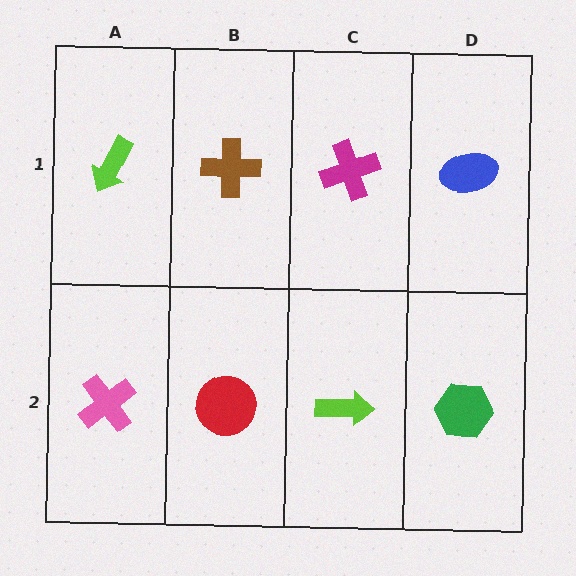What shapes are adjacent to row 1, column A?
A pink cross (row 2, column A), a brown cross (row 1, column B).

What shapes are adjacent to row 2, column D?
A blue ellipse (row 1, column D), a lime arrow (row 2, column C).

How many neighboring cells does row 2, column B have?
3.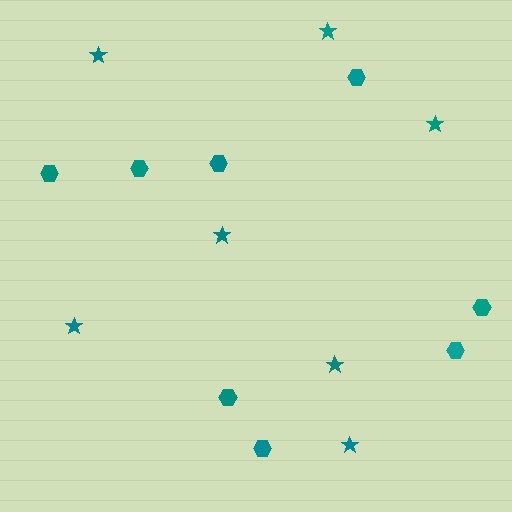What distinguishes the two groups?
There are 2 groups: one group of stars (7) and one group of hexagons (8).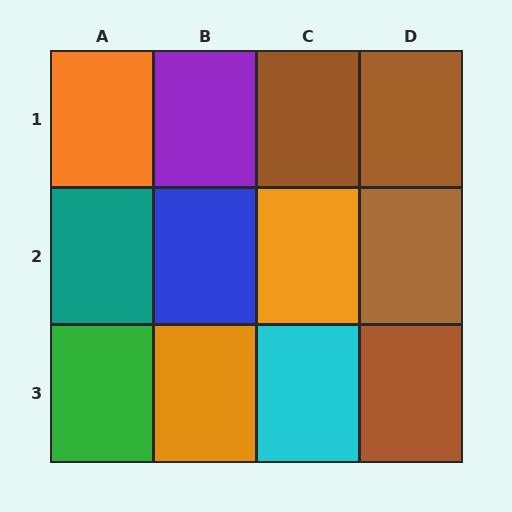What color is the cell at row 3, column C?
Cyan.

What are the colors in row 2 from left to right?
Teal, blue, orange, brown.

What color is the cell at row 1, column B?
Purple.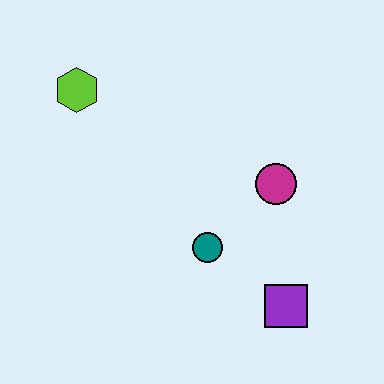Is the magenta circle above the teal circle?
Yes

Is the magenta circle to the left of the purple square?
Yes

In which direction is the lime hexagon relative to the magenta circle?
The lime hexagon is to the left of the magenta circle.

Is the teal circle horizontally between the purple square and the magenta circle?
No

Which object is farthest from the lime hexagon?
The purple square is farthest from the lime hexagon.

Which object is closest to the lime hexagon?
The teal circle is closest to the lime hexagon.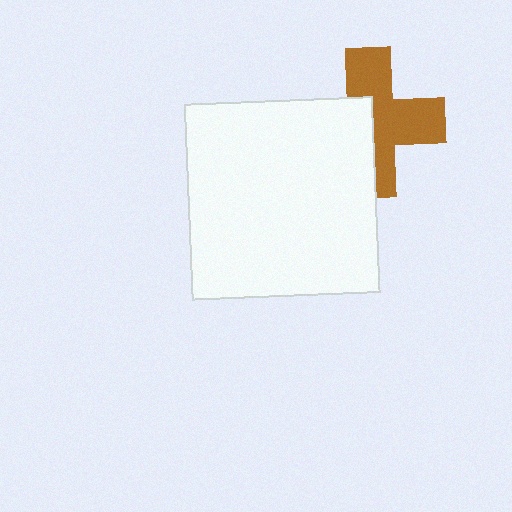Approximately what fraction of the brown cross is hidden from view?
Roughly 43% of the brown cross is hidden behind the white rectangle.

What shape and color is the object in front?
The object in front is a white rectangle.